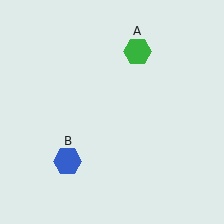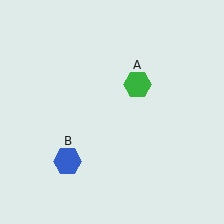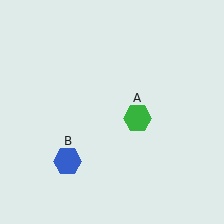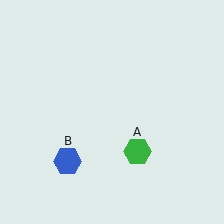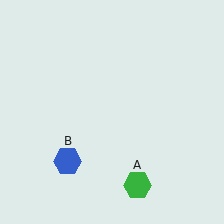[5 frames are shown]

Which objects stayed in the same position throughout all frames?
Blue hexagon (object B) remained stationary.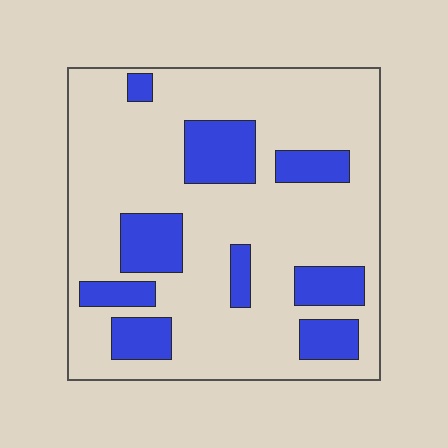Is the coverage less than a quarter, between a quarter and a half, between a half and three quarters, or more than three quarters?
Less than a quarter.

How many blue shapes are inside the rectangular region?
9.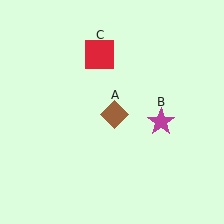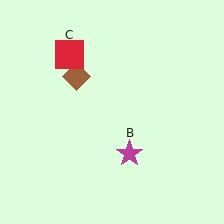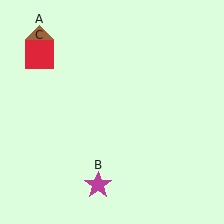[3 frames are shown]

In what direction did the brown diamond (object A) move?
The brown diamond (object A) moved up and to the left.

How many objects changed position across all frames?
3 objects changed position: brown diamond (object A), magenta star (object B), red square (object C).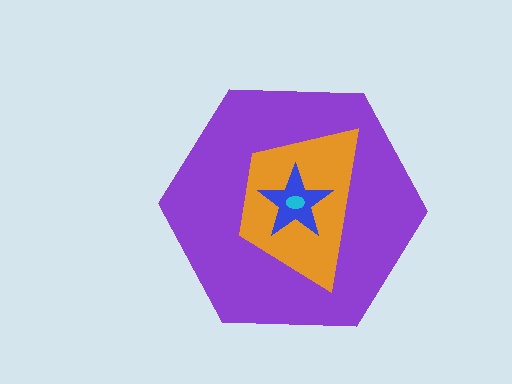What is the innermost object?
The cyan ellipse.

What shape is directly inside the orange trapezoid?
The blue star.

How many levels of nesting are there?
4.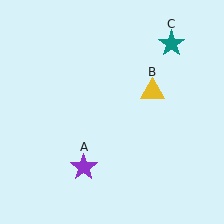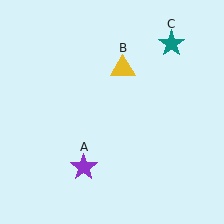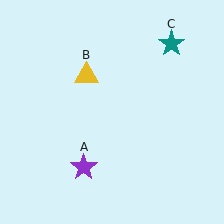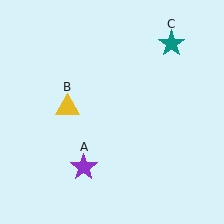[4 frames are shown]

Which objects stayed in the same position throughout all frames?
Purple star (object A) and teal star (object C) remained stationary.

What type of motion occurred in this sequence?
The yellow triangle (object B) rotated counterclockwise around the center of the scene.